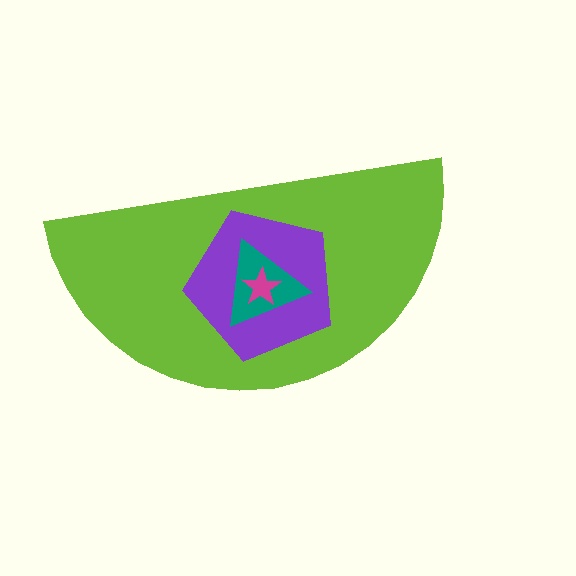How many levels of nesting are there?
4.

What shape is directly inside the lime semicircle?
The purple pentagon.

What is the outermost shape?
The lime semicircle.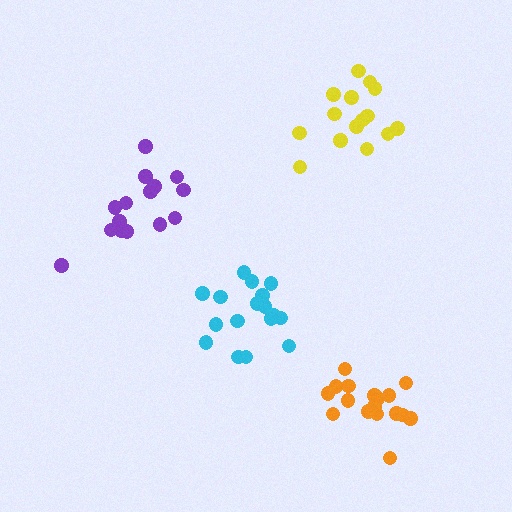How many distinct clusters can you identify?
There are 4 distinct clusters.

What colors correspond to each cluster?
The clusters are colored: cyan, orange, purple, yellow.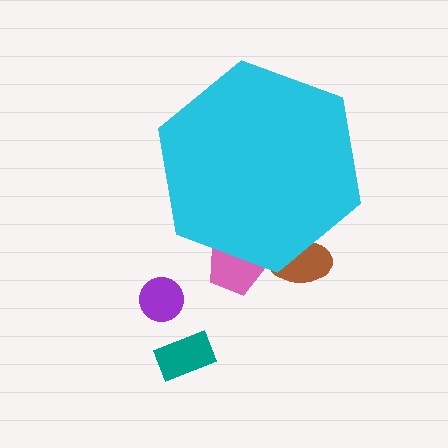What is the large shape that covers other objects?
A cyan hexagon.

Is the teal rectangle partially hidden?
No, the teal rectangle is fully visible.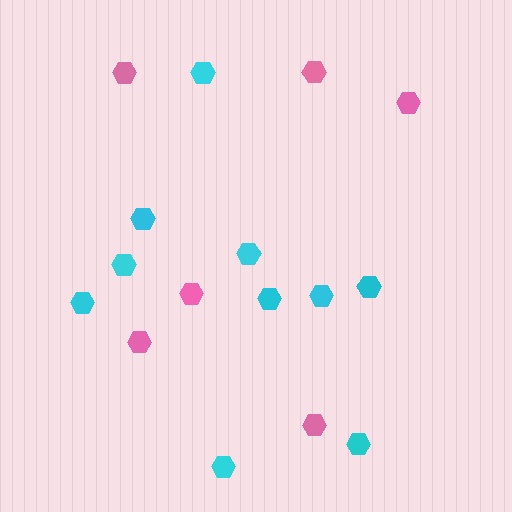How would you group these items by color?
There are 2 groups: one group of cyan hexagons (10) and one group of pink hexagons (6).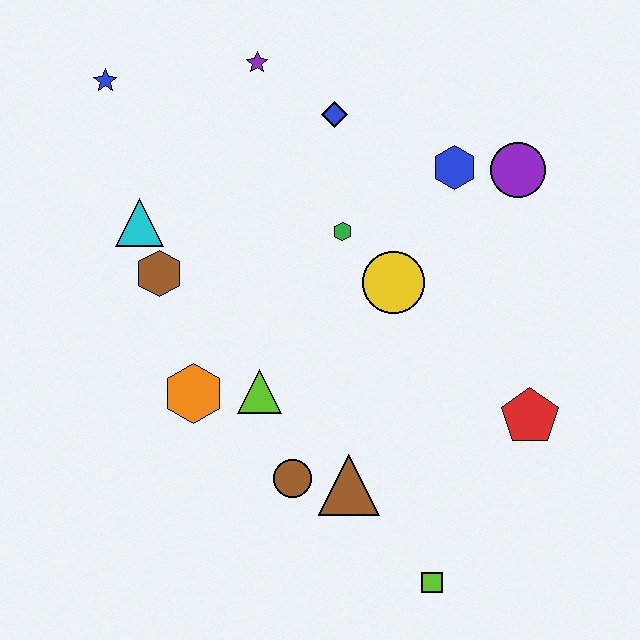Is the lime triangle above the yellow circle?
No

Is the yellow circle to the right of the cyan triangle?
Yes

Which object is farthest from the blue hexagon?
The lime square is farthest from the blue hexagon.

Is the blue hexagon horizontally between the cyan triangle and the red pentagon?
Yes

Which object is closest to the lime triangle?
The orange hexagon is closest to the lime triangle.